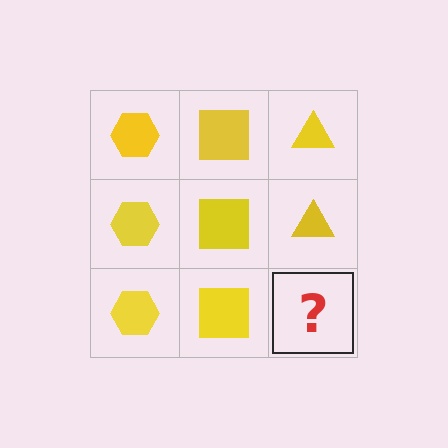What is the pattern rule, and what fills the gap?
The rule is that each column has a consistent shape. The gap should be filled with a yellow triangle.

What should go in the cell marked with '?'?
The missing cell should contain a yellow triangle.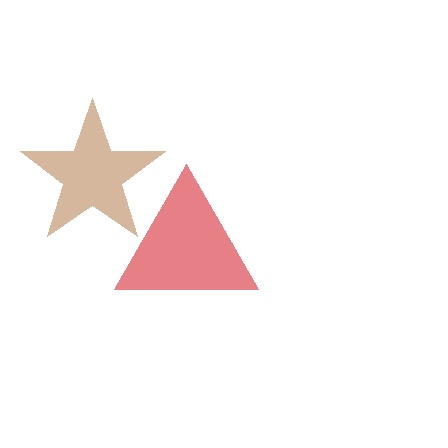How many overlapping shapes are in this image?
There are 2 overlapping shapes in the image.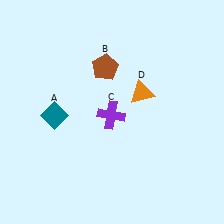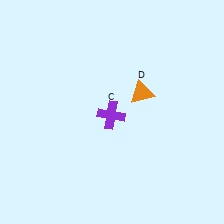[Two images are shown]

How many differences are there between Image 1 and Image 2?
There are 2 differences between the two images.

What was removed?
The brown pentagon (B), the teal diamond (A) were removed in Image 2.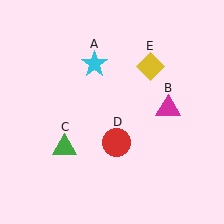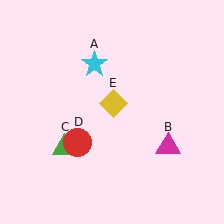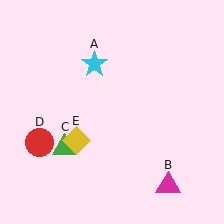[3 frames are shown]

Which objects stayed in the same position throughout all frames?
Cyan star (object A) and green triangle (object C) remained stationary.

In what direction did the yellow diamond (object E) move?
The yellow diamond (object E) moved down and to the left.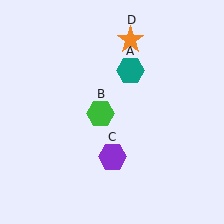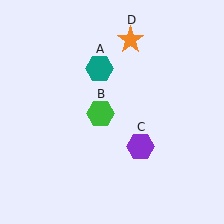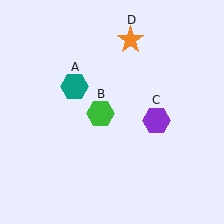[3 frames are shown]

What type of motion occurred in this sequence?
The teal hexagon (object A), purple hexagon (object C) rotated counterclockwise around the center of the scene.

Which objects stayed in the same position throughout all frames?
Green hexagon (object B) and orange star (object D) remained stationary.